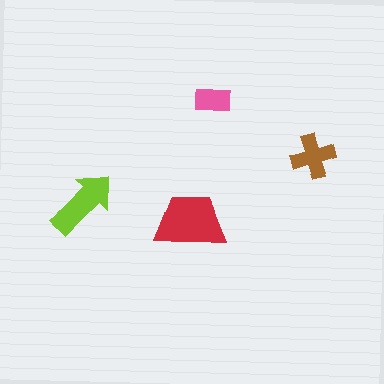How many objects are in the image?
There are 4 objects in the image.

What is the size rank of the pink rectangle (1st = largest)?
4th.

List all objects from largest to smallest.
The red trapezoid, the lime arrow, the brown cross, the pink rectangle.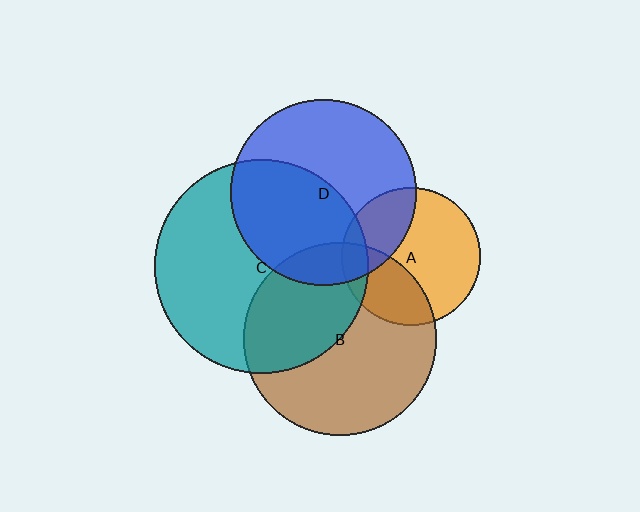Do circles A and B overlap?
Yes.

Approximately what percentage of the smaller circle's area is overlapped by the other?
Approximately 30%.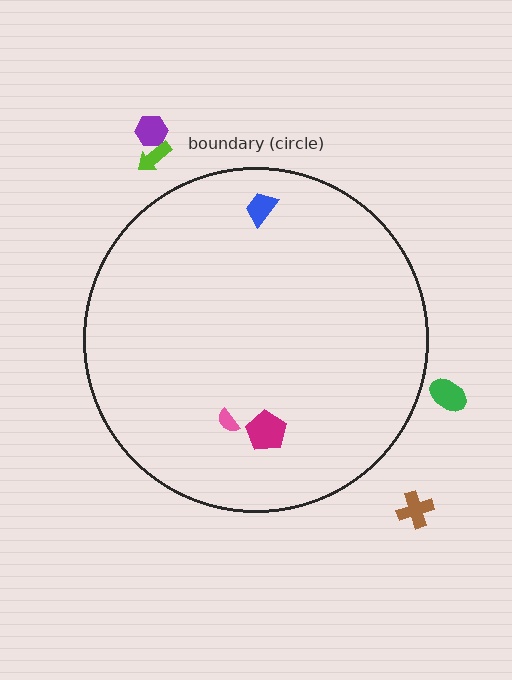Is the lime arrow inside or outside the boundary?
Outside.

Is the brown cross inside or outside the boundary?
Outside.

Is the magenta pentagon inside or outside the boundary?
Inside.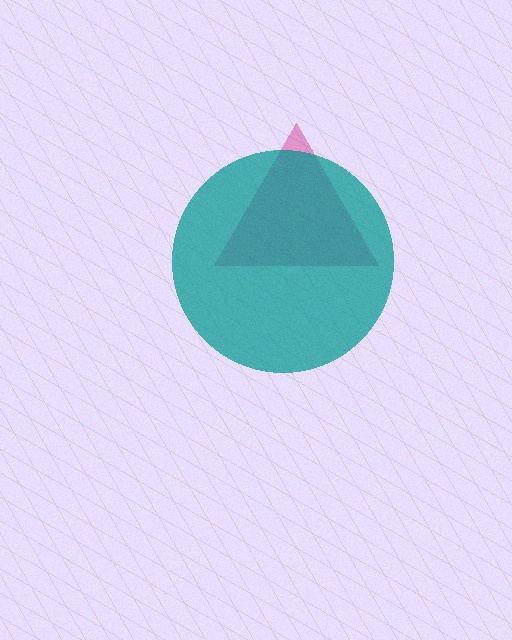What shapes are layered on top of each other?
The layered shapes are: a magenta triangle, a teal circle.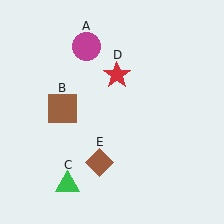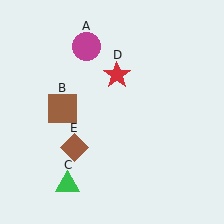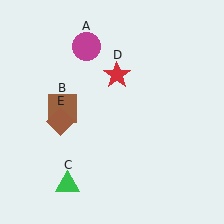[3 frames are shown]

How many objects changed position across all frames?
1 object changed position: brown diamond (object E).